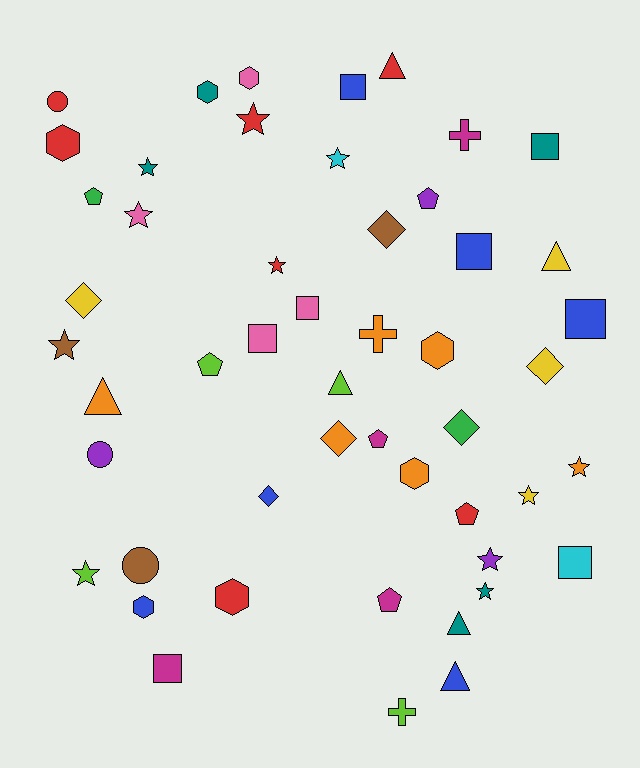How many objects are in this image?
There are 50 objects.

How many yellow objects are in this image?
There are 4 yellow objects.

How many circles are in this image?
There are 3 circles.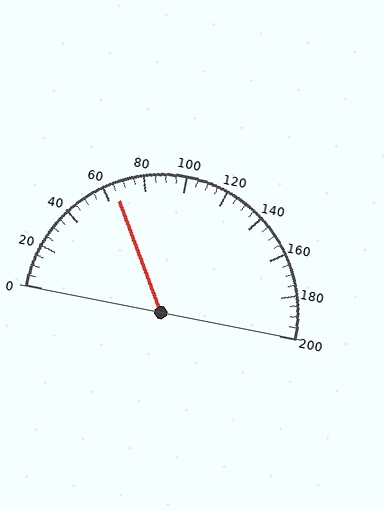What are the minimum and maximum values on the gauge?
The gauge ranges from 0 to 200.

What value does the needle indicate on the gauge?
The needle indicates approximately 65.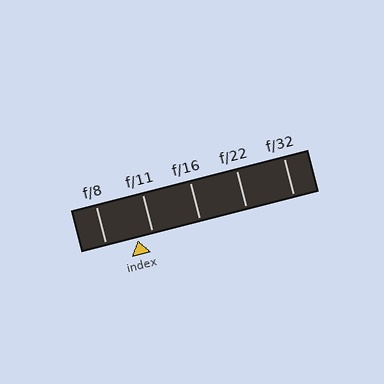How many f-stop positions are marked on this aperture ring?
There are 5 f-stop positions marked.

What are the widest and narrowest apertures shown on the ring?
The widest aperture shown is f/8 and the narrowest is f/32.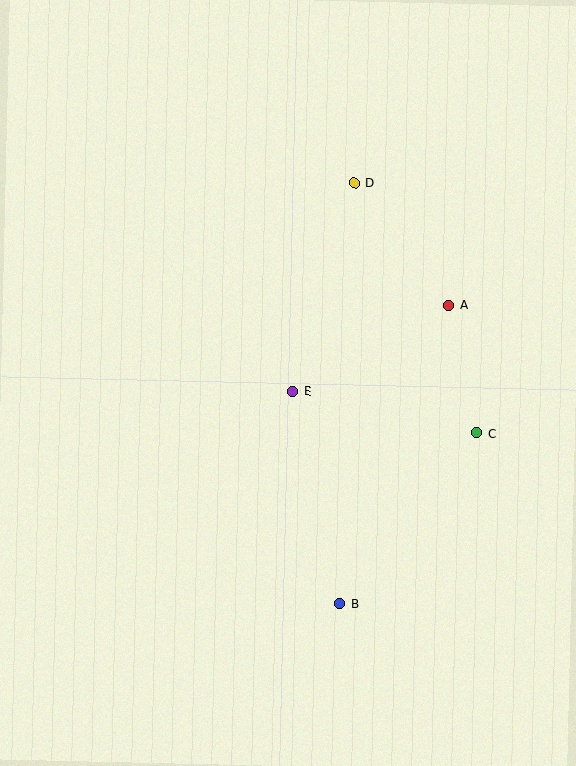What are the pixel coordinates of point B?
Point B is at (339, 603).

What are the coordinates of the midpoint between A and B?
The midpoint between A and B is at (394, 454).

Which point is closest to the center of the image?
Point E at (293, 391) is closest to the center.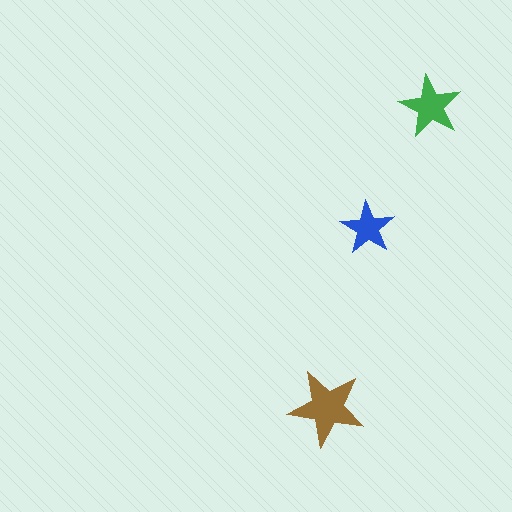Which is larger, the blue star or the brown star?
The brown one.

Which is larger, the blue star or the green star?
The green one.